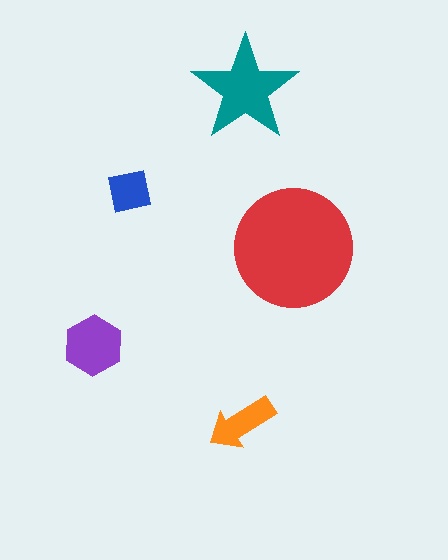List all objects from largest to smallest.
The red circle, the teal star, the purple hexagon, the orange arrow, the blue square.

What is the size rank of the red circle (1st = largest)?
1st.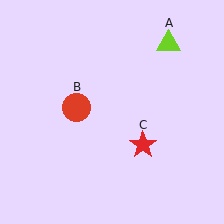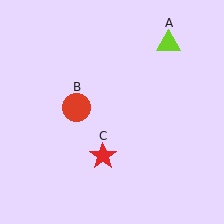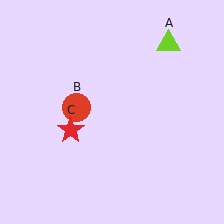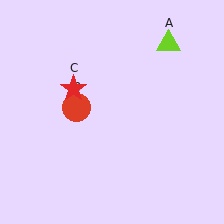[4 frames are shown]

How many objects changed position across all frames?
1 object changed position: red star (object C).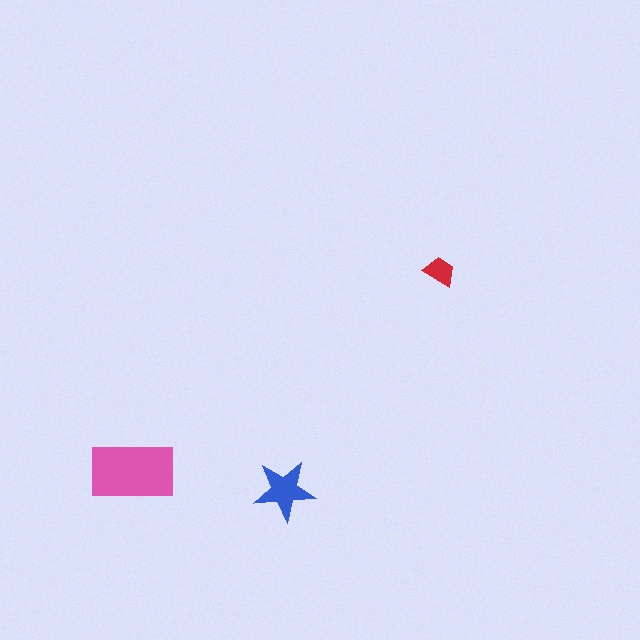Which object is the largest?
The pink rectangle.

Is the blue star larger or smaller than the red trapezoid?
Larger.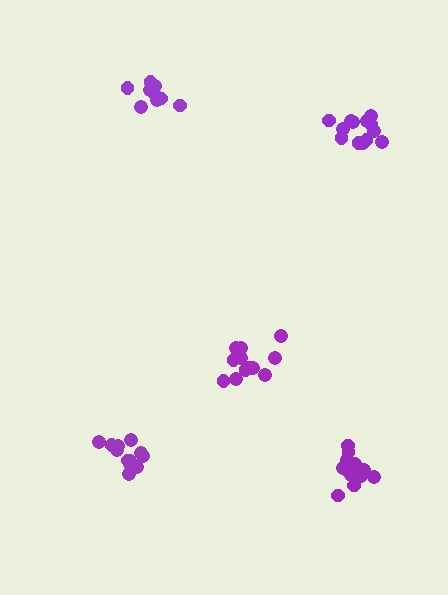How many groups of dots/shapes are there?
There are 5 groups.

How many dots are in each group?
Group 1: 12 dots, Group 2: 13 dots, Group 3: 9 dots, Group 4: 12 dots, Group 5: 13 dots (59 total).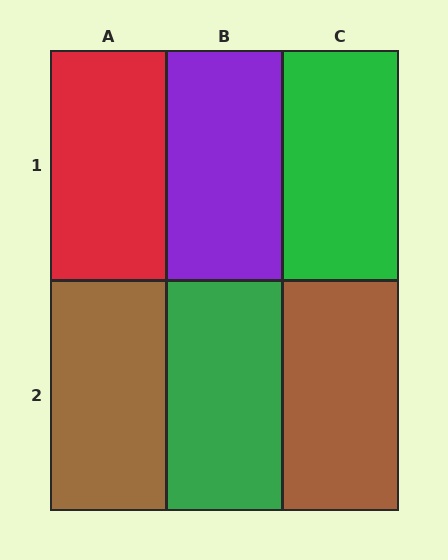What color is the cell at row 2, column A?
Brown.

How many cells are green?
2 cells are green.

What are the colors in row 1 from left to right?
Red, purple, green.